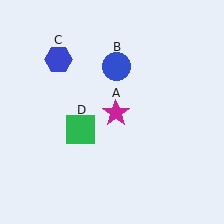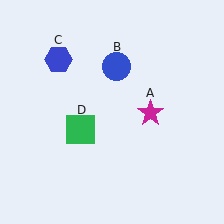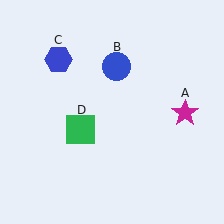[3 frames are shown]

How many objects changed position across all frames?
1 object changed position: magenta star (object A).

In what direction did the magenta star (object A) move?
The magenta star (object A) moved right.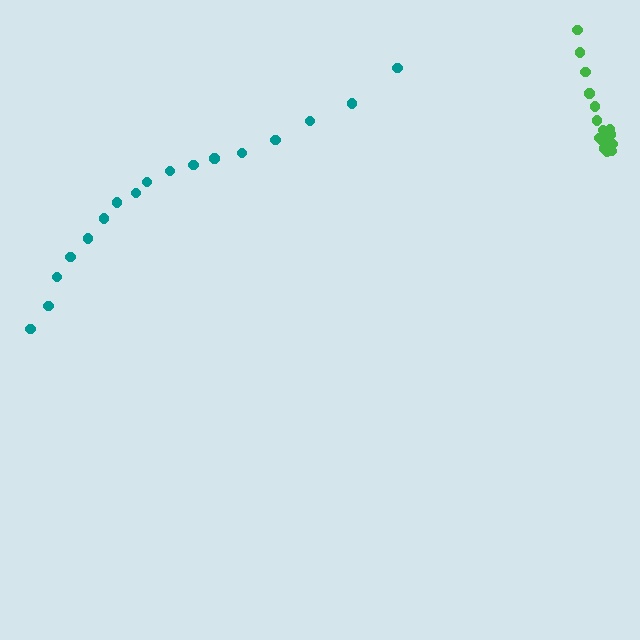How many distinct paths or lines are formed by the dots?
There are 2 distinct paths.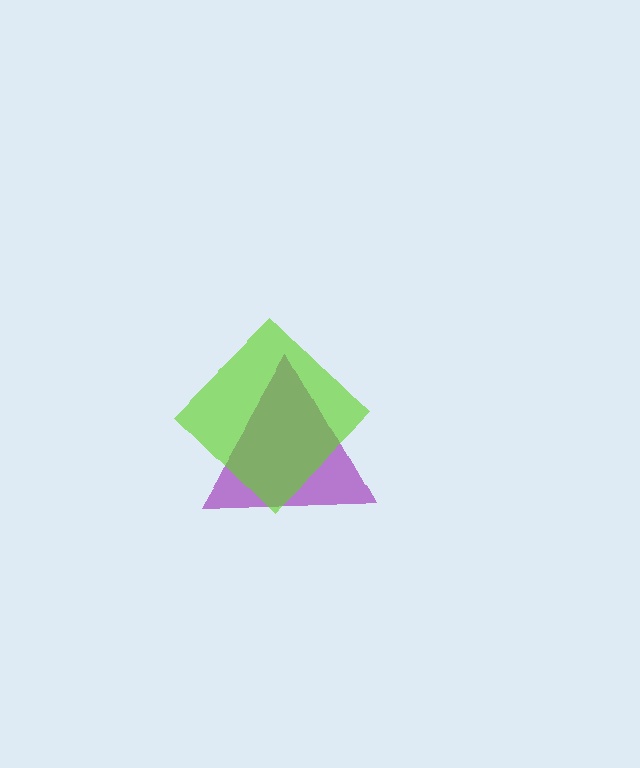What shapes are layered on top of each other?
The layered shapes are: a purple triangle, a lime diamond.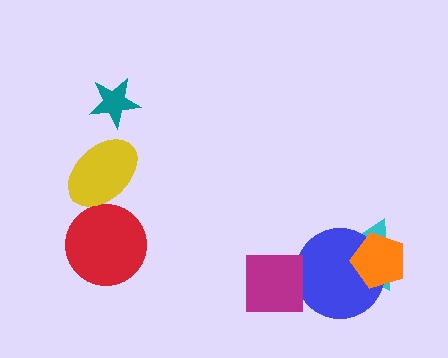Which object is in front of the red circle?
The yellow ellipse is in front of the red circle.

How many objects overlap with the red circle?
1 object overlaps with the red circle.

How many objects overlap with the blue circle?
2 objects overlap with the blue circle.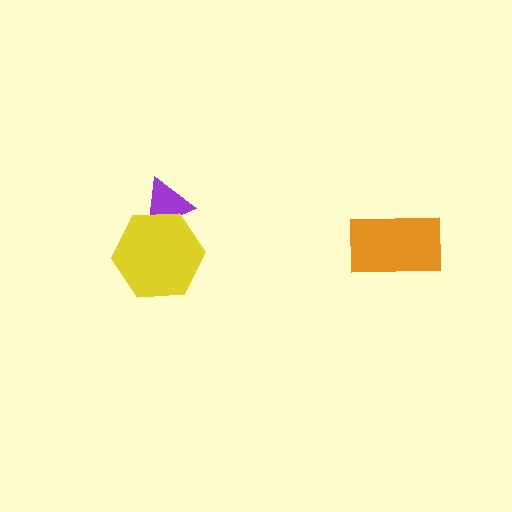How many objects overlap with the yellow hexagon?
1 object overlaps with the yellow hexagon.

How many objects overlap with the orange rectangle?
0 objects overlap with the orange rectangle.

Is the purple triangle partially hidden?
Yes, it is partially covered by another shape.